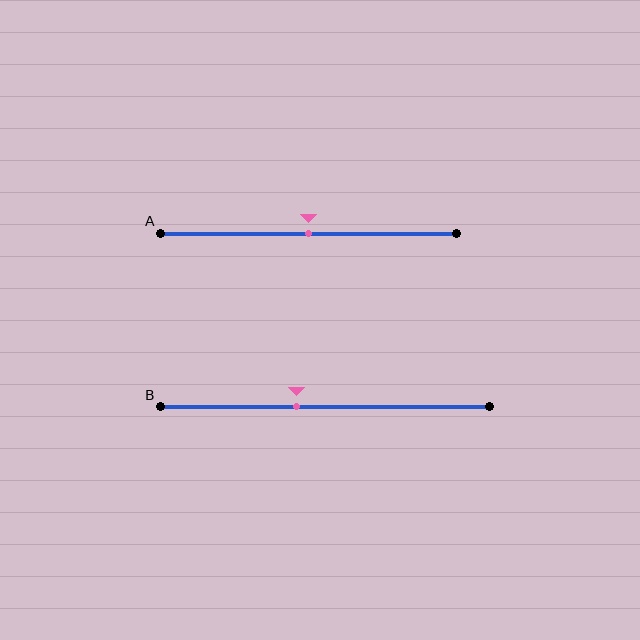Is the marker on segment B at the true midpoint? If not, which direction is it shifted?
No, the marker on segment B is shifted to the left by about 9% of the segment length.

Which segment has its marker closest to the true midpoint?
Segment A has its marker closest to the true midpoint.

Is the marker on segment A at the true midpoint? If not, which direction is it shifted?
Yes, the marker on segment A is at the true midpoint.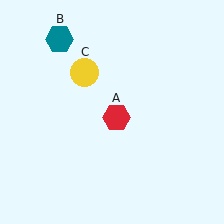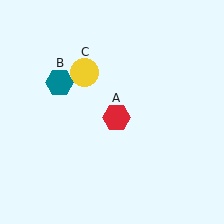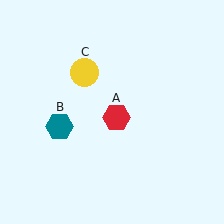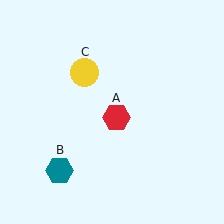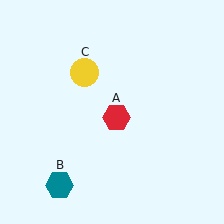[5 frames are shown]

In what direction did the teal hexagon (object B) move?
The teal hexagon (object B) moved down.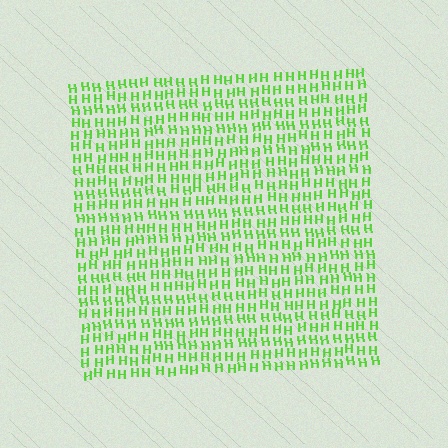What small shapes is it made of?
It is made of small letter H's.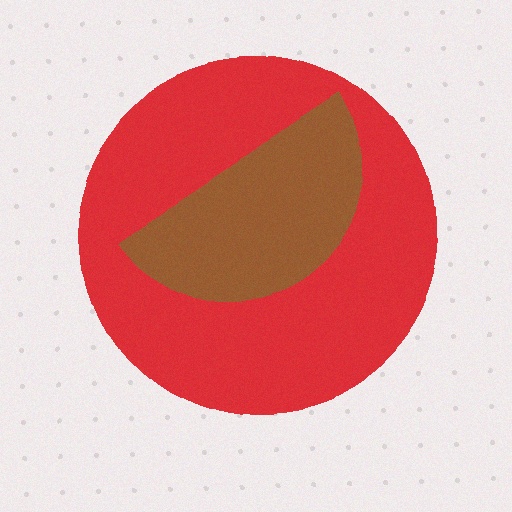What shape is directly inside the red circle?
The brown semicircle.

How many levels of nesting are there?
2.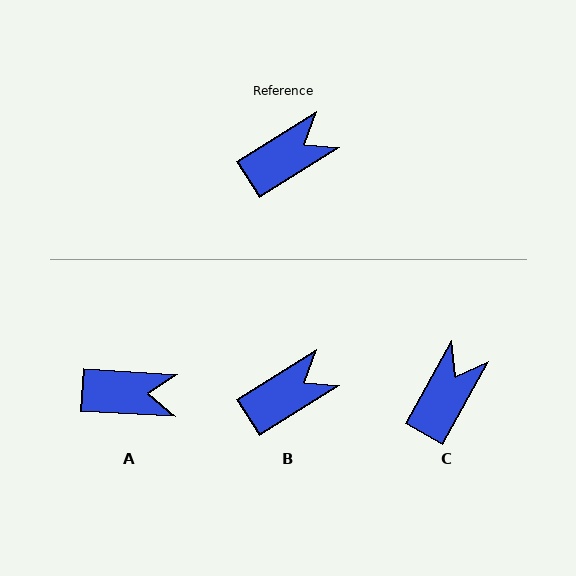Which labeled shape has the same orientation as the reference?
B.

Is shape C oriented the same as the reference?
No, it is off by about 29 degrees.